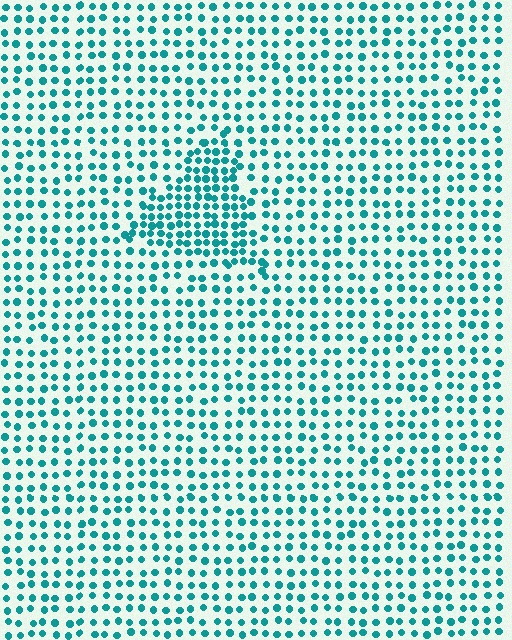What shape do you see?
I see a triangle.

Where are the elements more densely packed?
The elements are more densely packed inside the triangle boundary.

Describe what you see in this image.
The image contains small teal elements arranged at two different densities. A triangle-shaped region is visible where the elements are more densely packed than the surrounding area.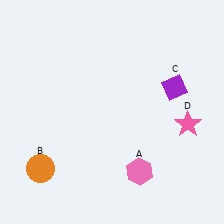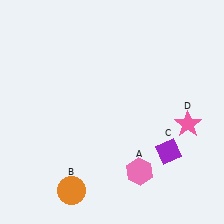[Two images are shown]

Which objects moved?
The objects that moved are: the orange circle (B), the purple diamond (C).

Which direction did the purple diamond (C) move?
The purple diamond (C) moved down.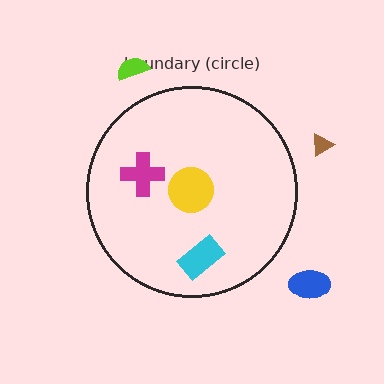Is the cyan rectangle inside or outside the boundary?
Inside.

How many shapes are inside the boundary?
3 inside, 3 outside.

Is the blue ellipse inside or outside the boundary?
Outside.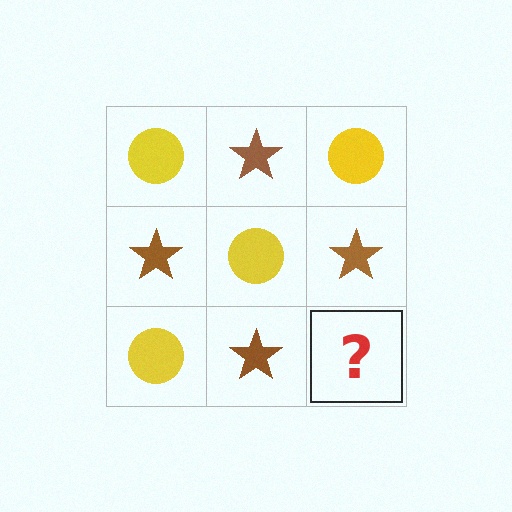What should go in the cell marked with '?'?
The missing cell should contain a yellow circle.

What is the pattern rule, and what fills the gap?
The rule is that it alternates yellow circle and brown star in a checkerboard pattern. The gap should be filled with a yellow circle.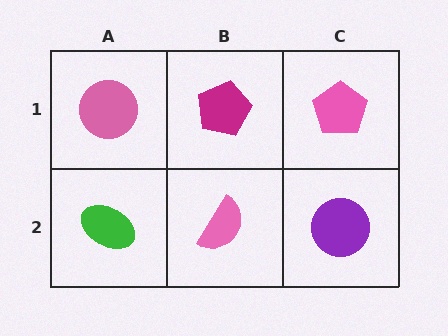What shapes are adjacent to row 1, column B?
A pink semicircle (row 2, column B), a pink circle (row 1, column A), a pink pentagon (row 1, column C).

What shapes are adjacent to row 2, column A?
A pink circle (row 1, column A), a pink semicircle (row 2, column B).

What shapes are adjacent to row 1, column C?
A purple circle (row 2, column C), a magenta pentagon (row 1, column B).